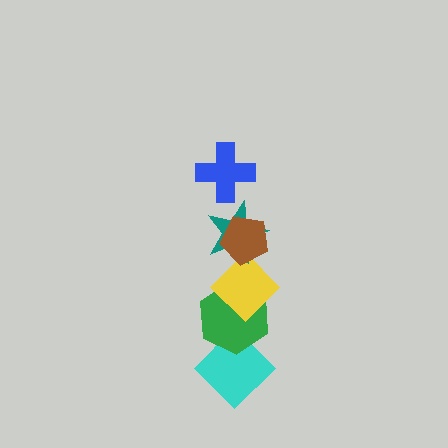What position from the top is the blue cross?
The blue cross is 1st from the top.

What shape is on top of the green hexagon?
The yellow diamond is on top of the green hexagon.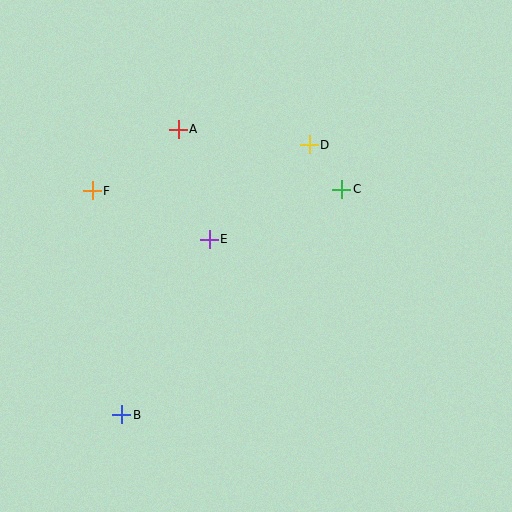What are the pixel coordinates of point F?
Point F is at (92, 191).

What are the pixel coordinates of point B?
Point B is at (122, 415).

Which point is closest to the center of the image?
Point E at (209, 239) is closest to the center.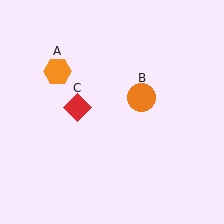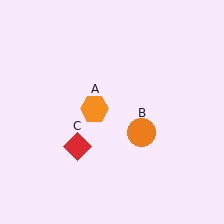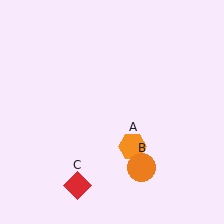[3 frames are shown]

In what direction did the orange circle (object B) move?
The orange circle (object B) moved down.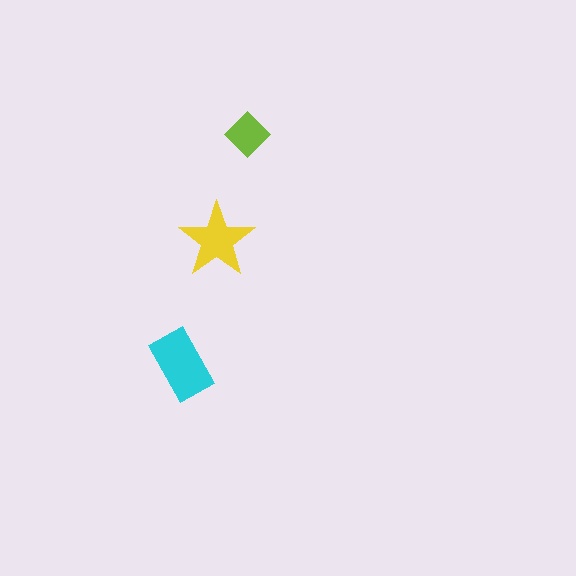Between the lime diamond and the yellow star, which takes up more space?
The yellow star.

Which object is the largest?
The cyan rectangle.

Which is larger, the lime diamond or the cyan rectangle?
The cyan rectangle.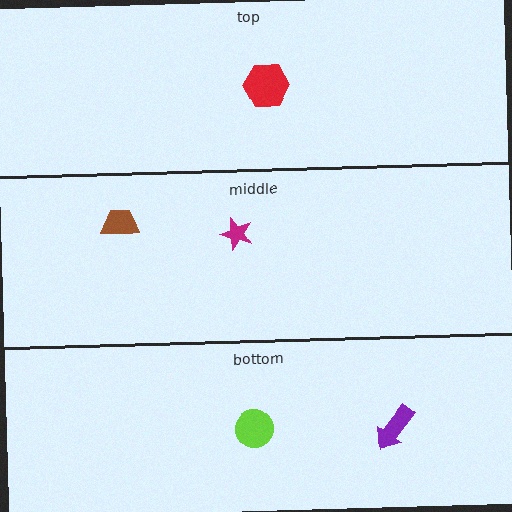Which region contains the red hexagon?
The top region.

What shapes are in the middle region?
The magenta star, the brown trapezoid.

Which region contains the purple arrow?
The bottom region.